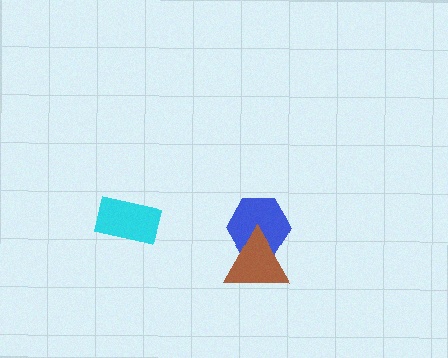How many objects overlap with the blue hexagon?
1 object overlaps with the blue hexagon.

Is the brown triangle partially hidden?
No, no other shape covers it.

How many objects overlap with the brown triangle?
1 object overlaps with the brown triangle.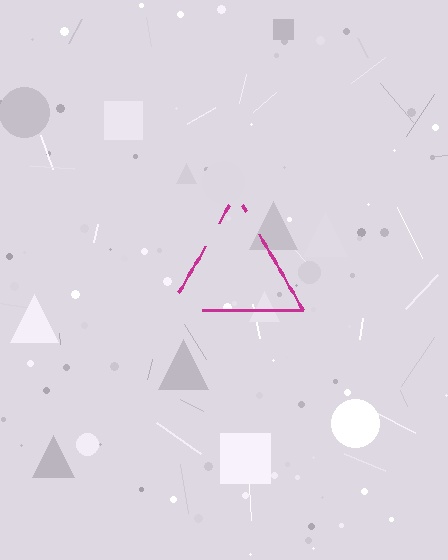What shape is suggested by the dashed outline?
The dashed outline suggests a triangle.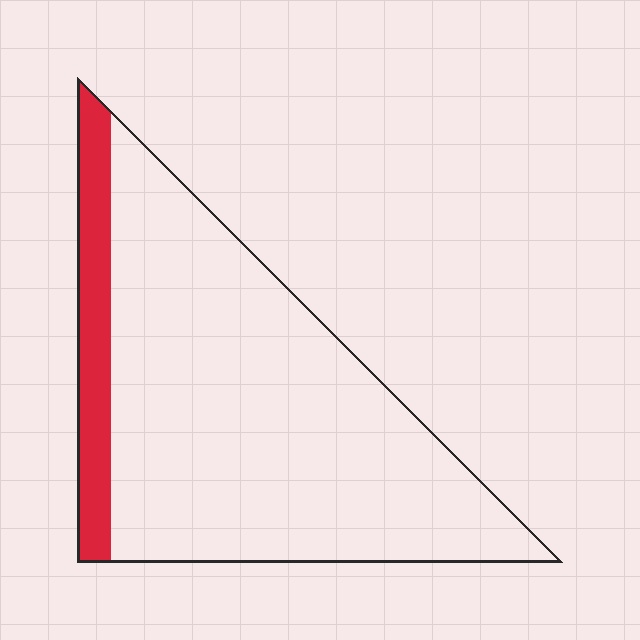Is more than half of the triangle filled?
No.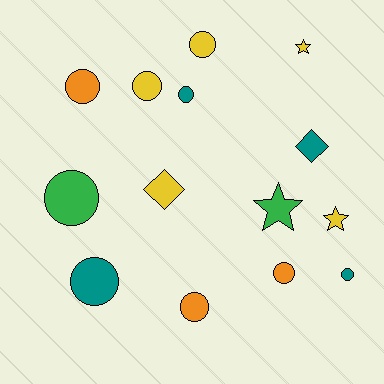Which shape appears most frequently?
Circle, with 9 objects.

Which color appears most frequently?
Yellow, with 5 objects.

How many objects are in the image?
There are 14 objects.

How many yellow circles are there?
There are 2 yellow circles.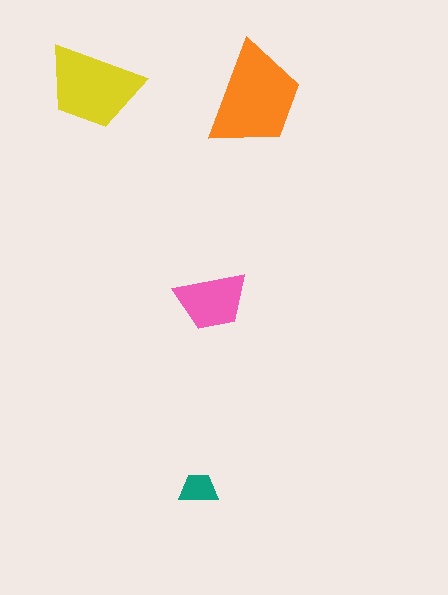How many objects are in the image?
There are 4 objects in the image.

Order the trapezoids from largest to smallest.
the orange one, the yellow one, the pink one, the teal one.